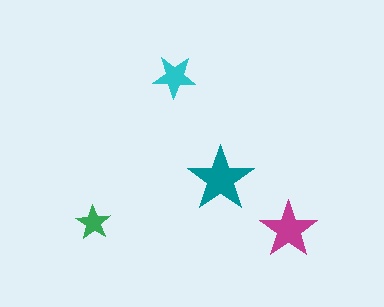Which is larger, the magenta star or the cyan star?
The magenta one.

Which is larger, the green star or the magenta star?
The magenta one.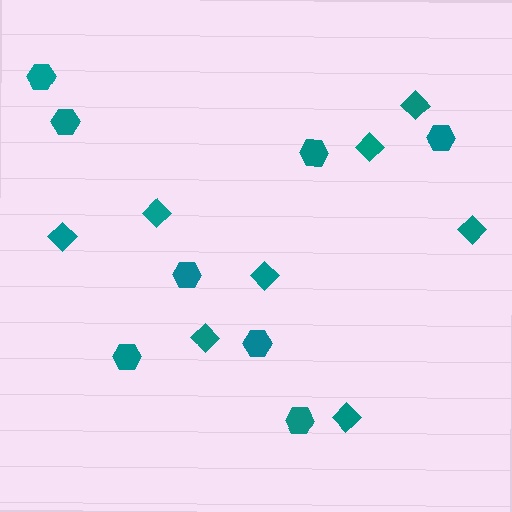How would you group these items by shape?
There are 2 groups: one group of hexagons (8) and one group of diamonds (8).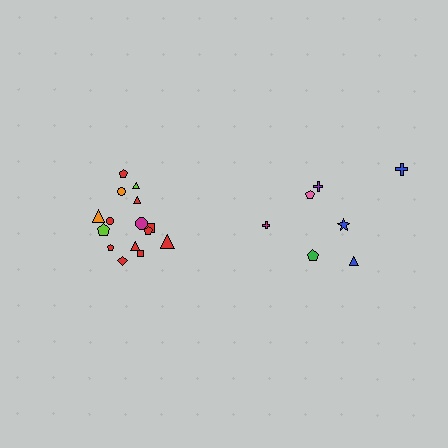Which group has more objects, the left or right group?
The left group.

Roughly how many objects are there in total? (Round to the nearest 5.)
Roughly 20 objects in total.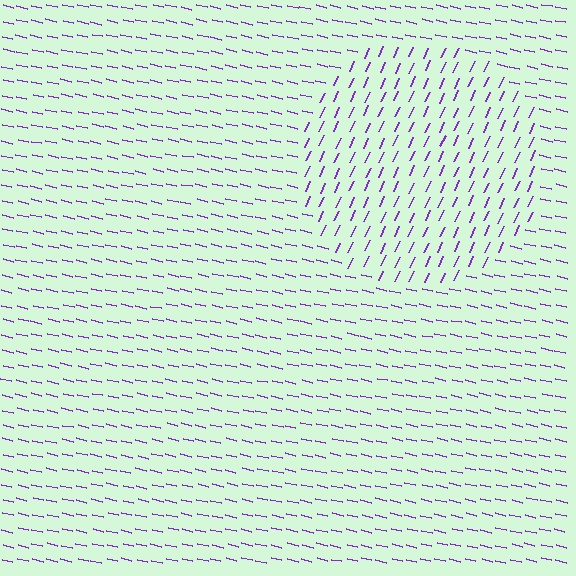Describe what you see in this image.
The image is filled with small purple line segments. A circle region in the image has lines oriented differently from the surrounding lines, creating a visible texture boundary.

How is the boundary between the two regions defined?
The boundary is defined purely by a change in line orientation (approximately 78 degrees difference). All lines are the same color and thickness.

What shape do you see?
I see a circle.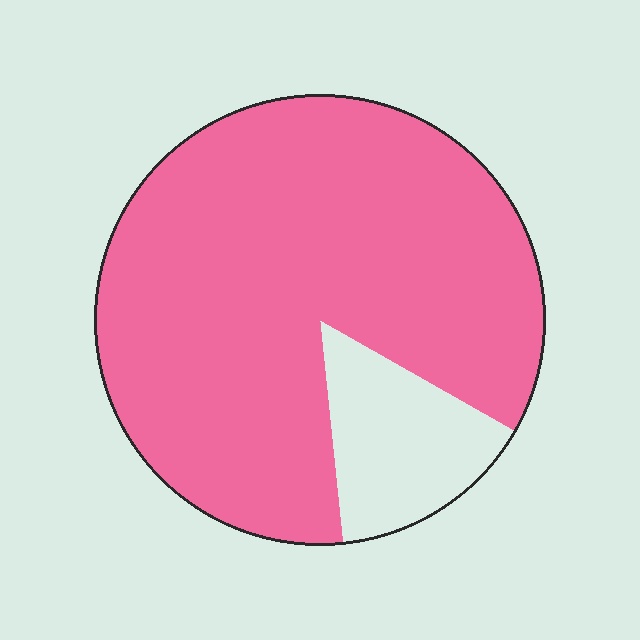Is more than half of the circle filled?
Yes.